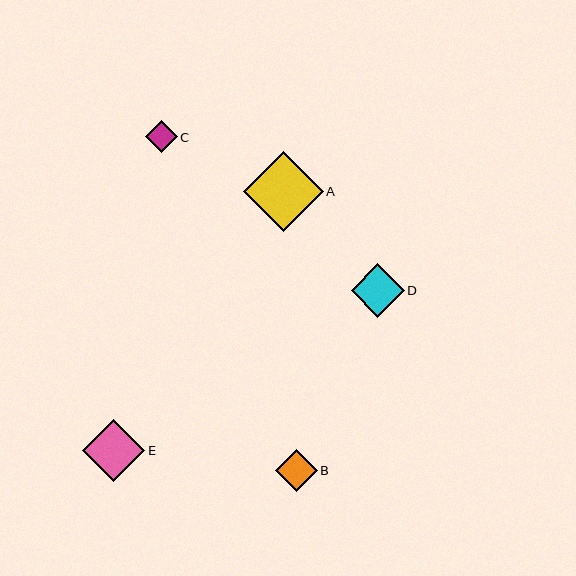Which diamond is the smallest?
Diamond C is the smallest with a size of approximately 32 pixels.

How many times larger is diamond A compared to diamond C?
Diamond A is approximately 2.5 times the size of diamond C.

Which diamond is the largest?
Diamond A is the largest with a size of approximately 80 pixels.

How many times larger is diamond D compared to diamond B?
Diamond D is approximately 1.3 times the size of diamond B.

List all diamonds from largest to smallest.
From largest to smallest: A, E, D, B, C.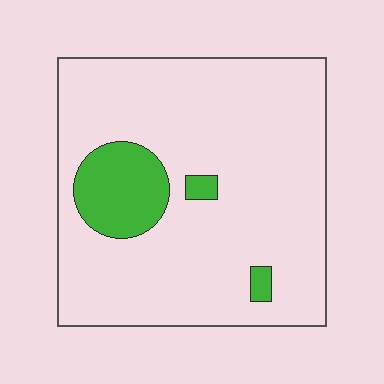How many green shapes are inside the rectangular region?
3.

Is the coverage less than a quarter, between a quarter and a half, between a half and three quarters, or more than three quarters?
Less than a quarter.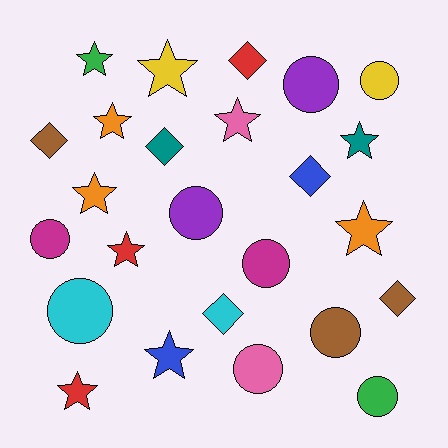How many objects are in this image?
There are 25 objects.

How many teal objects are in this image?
There are 2 teal objects.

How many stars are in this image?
There are 10 stars.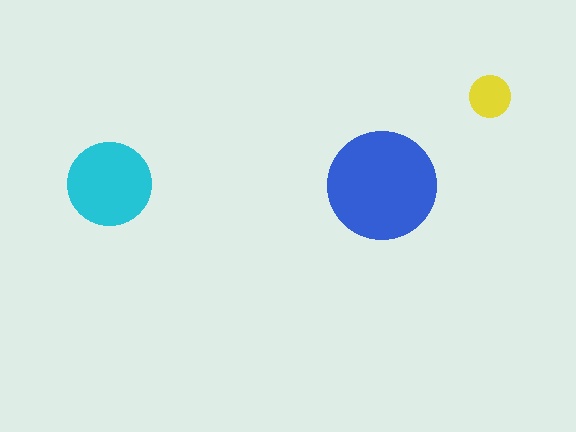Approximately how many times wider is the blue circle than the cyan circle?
About 1.5 times wider.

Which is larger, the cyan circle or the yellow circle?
The cyan one.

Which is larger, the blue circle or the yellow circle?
The blue one.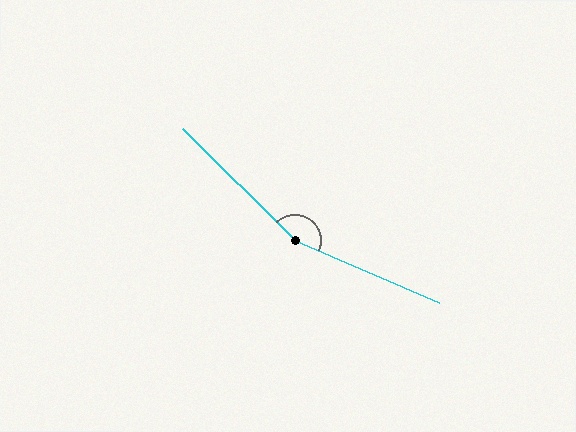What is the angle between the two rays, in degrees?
Approximately 158 degrees.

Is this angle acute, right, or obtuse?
It is obtuse.